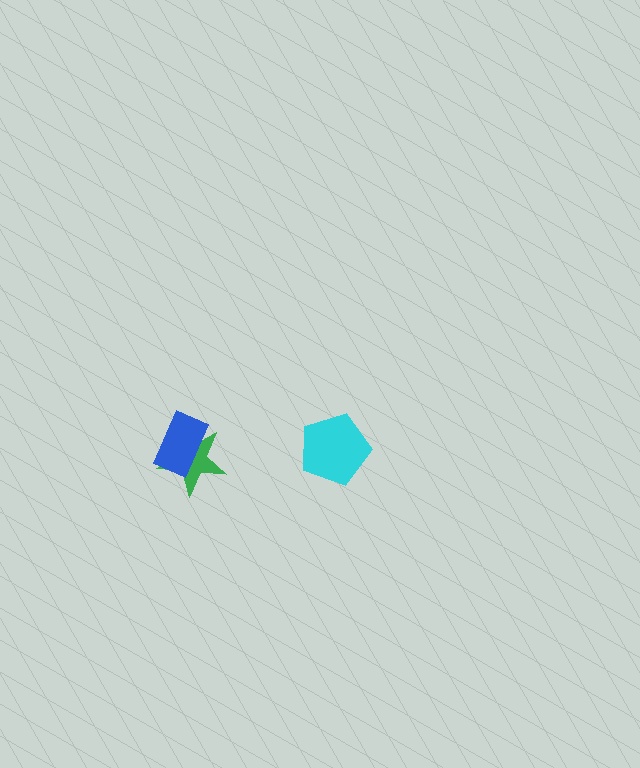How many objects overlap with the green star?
1 object overlaps with the green star.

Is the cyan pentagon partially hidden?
No, no other shape covers it.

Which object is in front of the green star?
The blue rectangle is in front of the green star.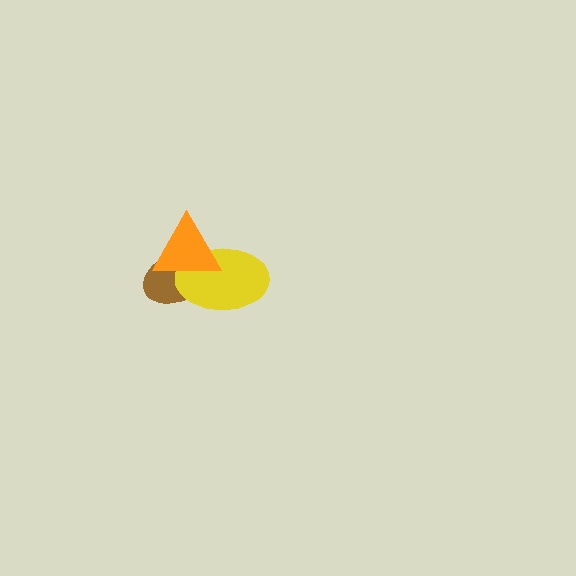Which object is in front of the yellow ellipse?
The orange triangle is in front of the yellow ellipse.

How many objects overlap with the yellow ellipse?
2 objects overlap with the yellow ellipse.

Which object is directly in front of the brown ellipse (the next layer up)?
The yellow ellipse is directly in front of the brown ellipse.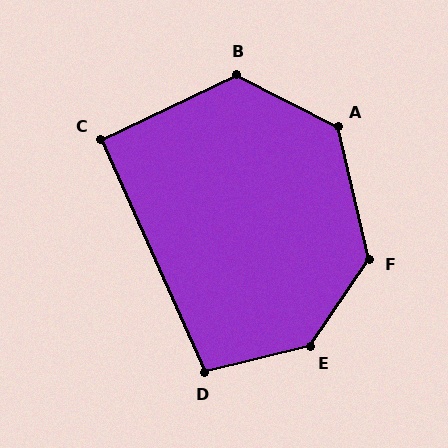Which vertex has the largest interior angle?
E, at approximately 138 degrees.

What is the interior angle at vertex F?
Approximately 133 degrees (obtuse).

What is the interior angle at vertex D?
Approximately 100 degrees (obtuse).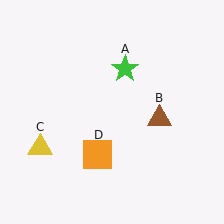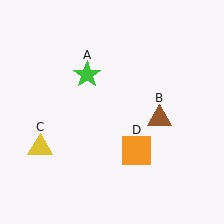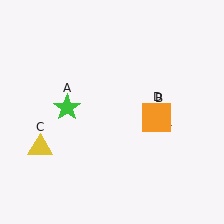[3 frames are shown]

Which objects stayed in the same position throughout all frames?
Brown triangle (object B) and yellow triangle (object C) remained stationary.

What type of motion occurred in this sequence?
The green star (object A), orange square (object D) rotated counterclockwise around the center of the scene.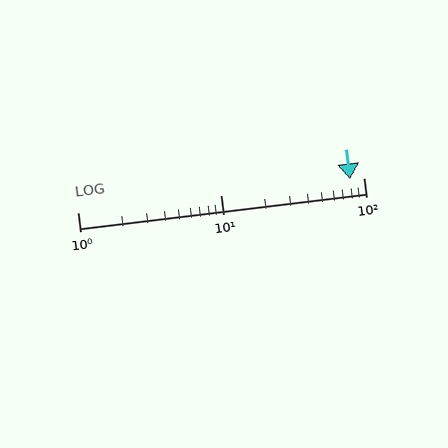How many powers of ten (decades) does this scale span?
The scale spans 2 decades, from 1 to 100.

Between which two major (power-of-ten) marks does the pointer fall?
The pointer is between 10 and 100.